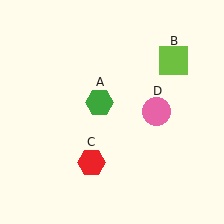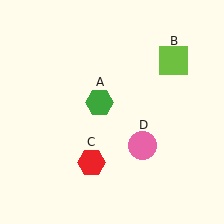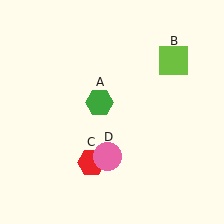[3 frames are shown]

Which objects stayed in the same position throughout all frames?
Green hexagon (object A) and lime square (object B) and red hexagon (object C) remained stationary.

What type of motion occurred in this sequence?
The pink circle (object D) rotated clockwise around the center of the scene.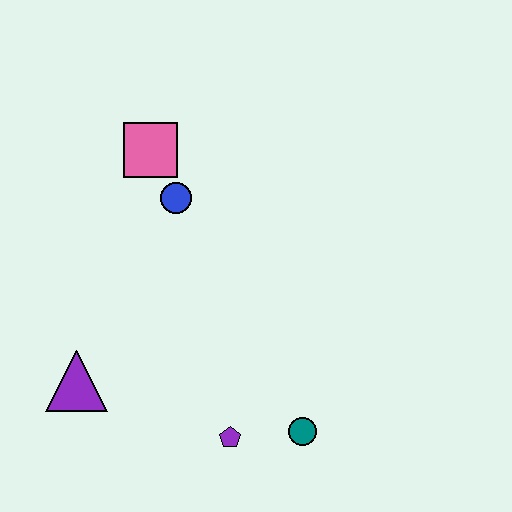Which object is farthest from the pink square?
The teal circle is farthest from the pink square.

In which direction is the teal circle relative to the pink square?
The teal circle is below the pink square.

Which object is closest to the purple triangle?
The purple pentagon is closest to the purple triangle.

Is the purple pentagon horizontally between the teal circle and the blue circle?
Yes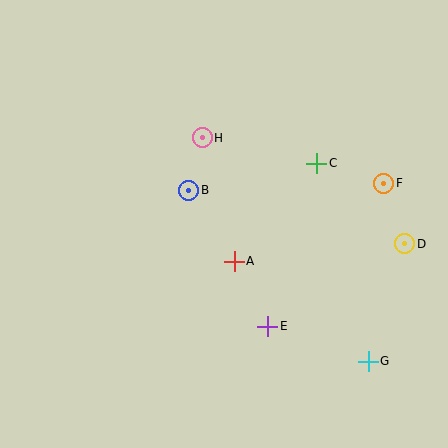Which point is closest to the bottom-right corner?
Point G is closest to the bottom-right corner.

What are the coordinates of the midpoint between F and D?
The midpoint between F and D is at (394, 214).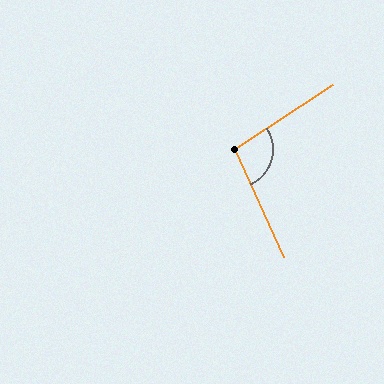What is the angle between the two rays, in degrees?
Approximately 99 degrees.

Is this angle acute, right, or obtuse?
It is obtuse.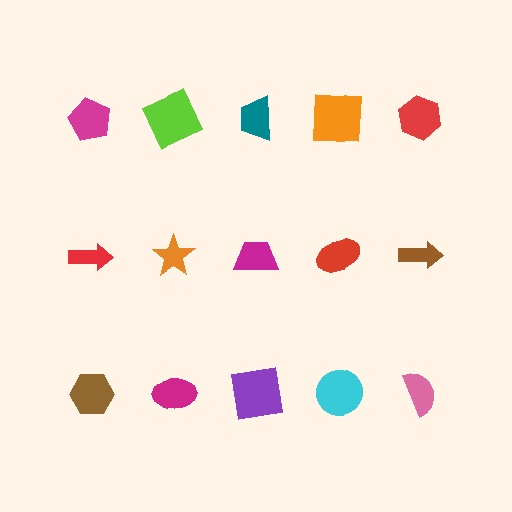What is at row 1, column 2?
A lime square.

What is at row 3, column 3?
A purple square.